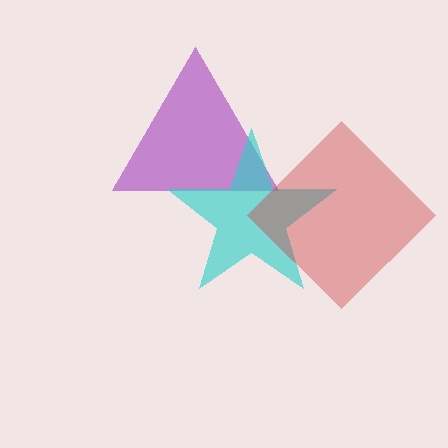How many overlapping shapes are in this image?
There are 3 overlapping shapes in the image.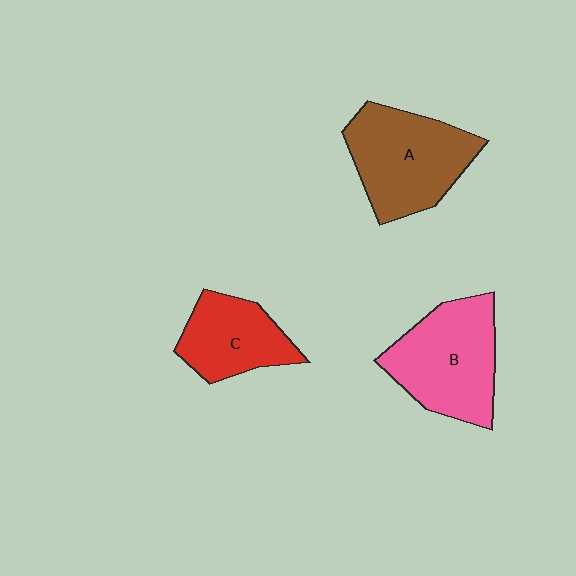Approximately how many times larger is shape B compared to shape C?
Approximately 1.4 times.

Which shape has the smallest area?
Shape C (red).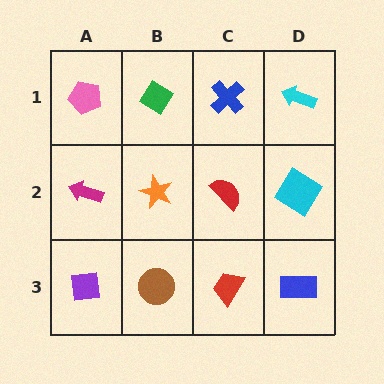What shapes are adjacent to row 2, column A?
A pink pentagon (row 1, column A), a purple square (row 3, column A), an orange star (row 2, column B).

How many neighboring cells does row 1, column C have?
3.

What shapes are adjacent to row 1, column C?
A red semicircle (row 2, column C), a green diamond (row 1, column B), a cyan arrow (row 1, column D).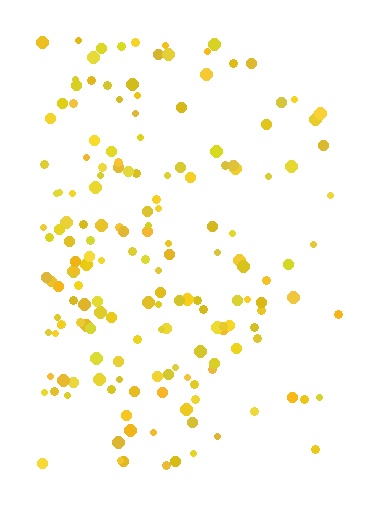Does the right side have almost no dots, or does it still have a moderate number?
Still a moderate number, just noticeably fewer than the left.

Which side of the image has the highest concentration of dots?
The left.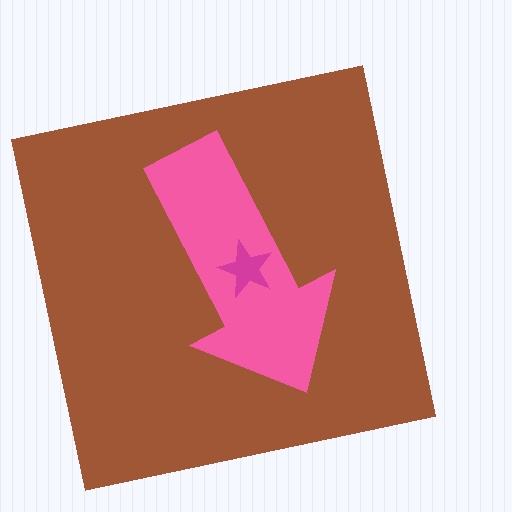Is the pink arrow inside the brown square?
Yes.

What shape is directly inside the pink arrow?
The magenta star.